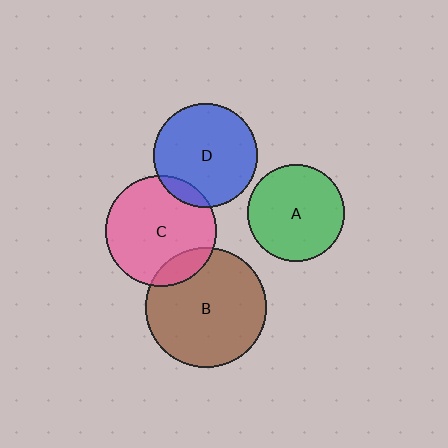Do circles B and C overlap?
Yes.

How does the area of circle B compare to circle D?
Approximately 1.4 times.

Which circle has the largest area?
Circle B (brown).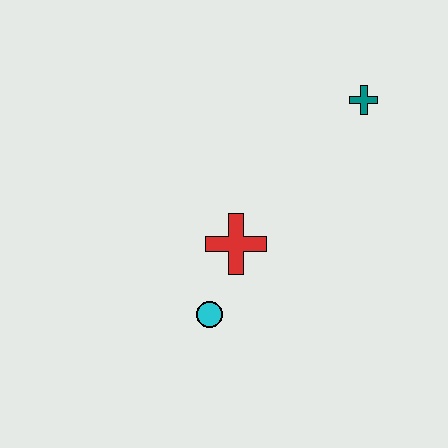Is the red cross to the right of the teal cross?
No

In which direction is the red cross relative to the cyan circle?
The red cross is above the cyan circle.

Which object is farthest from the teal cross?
The cyan circle is farthest from the teal cross.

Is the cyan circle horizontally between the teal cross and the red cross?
No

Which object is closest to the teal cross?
The red cross is closest to the teal cross.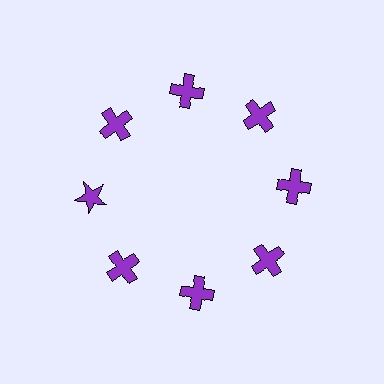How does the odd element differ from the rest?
It has a different shape: star instead of cross.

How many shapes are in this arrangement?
There are 8 shapes arranged in a ring pattern.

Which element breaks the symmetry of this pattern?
The purple star at roughly the 9 o'clock position breaks the symmetry. All other shapes are purple crosses.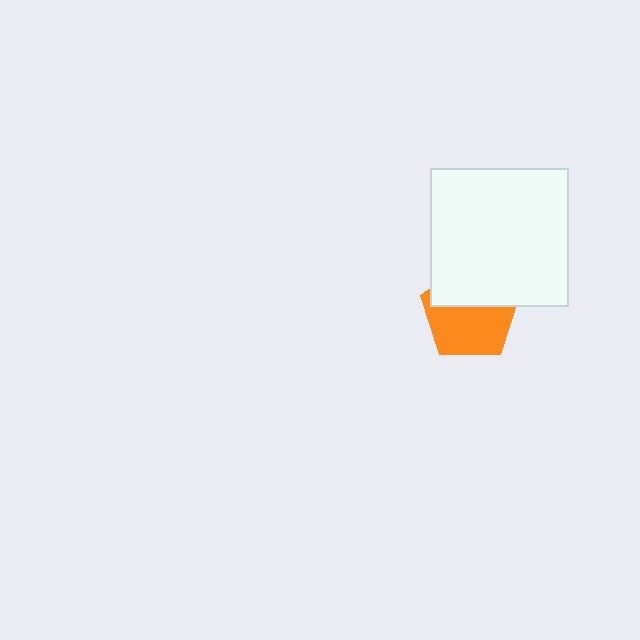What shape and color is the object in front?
The object in front is a white square.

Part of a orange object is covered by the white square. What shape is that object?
It is a pentagon.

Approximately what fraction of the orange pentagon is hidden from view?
Roughly 43% of the orange pentagon is hidden behind the white square.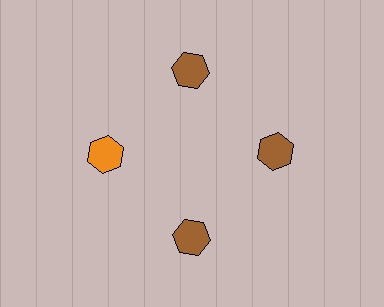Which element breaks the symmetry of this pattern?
The orange hexagon at roughly the 9 o'clock position breaks the symmetry. All other shapes are brown hexagons.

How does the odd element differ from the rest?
It has a different color: orange instead of brown.